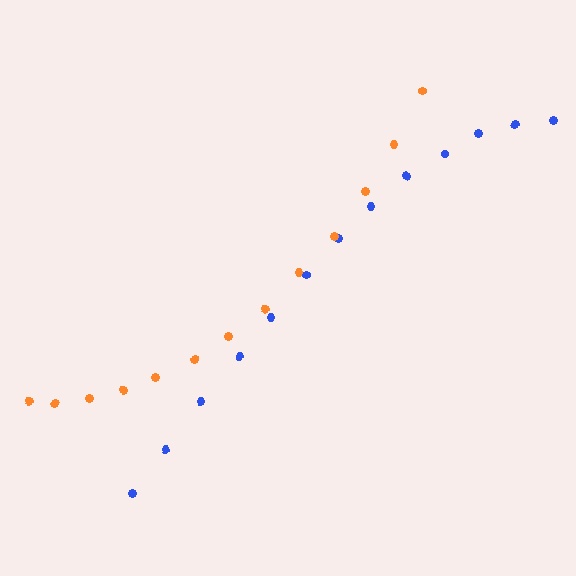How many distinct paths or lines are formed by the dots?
There are 2 distinct paths.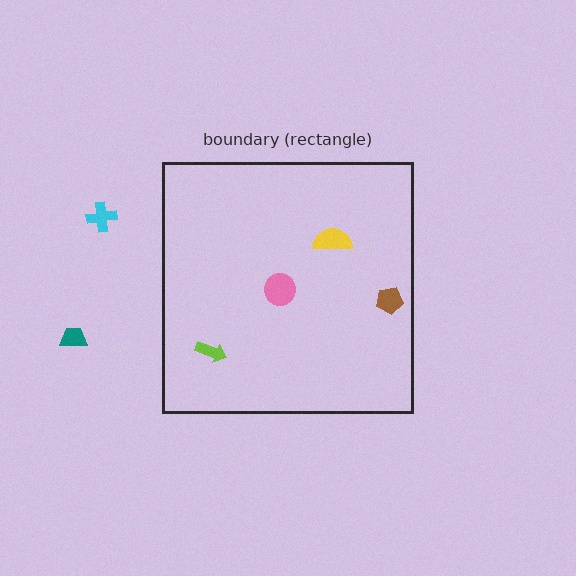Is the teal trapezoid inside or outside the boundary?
Outside.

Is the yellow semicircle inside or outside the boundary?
Inside.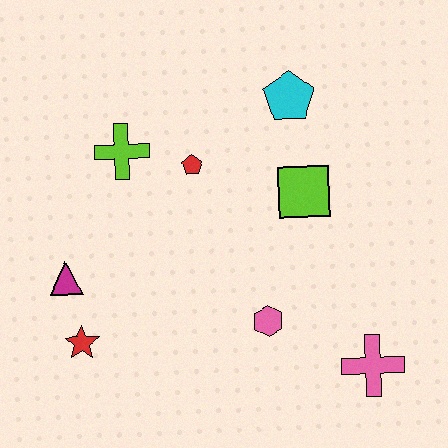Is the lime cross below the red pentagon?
No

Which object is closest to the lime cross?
The red pentagon is closest to the lime cross.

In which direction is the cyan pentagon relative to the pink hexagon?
The cyan pentagon is above the pink hexagon.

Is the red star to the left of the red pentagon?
Yes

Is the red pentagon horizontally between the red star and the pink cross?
Yes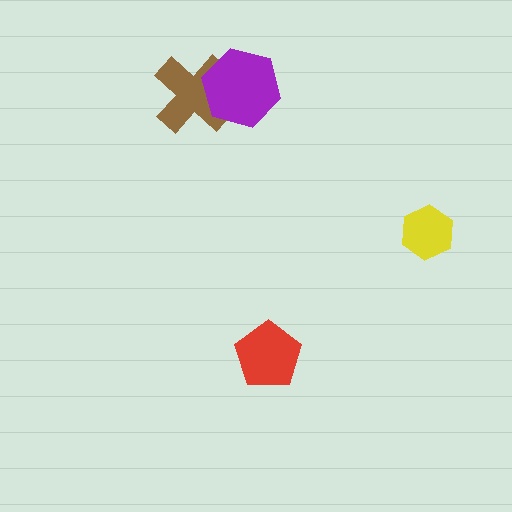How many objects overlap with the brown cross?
1 object overlaps with the brown cross.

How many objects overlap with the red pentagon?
0 objects overlap with the red pentagon.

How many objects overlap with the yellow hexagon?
0 objects overlap with the yellow hexagon.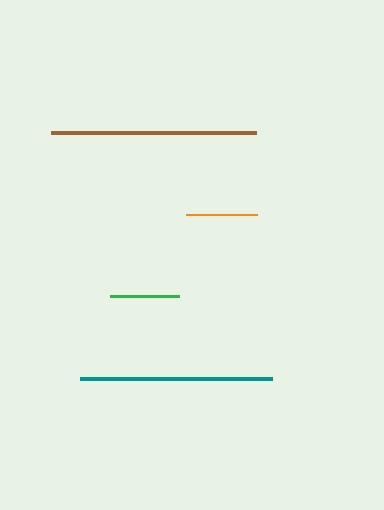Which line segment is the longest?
The brown line is the longest at approximately 204 pixels.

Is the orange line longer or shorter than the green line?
The orange line is longer than the green line.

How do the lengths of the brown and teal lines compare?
The brown and teal lines are approximately the same length.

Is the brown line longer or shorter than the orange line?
The brown line is longer than the orange line.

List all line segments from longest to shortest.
From longest to shortest: brown, teal, orange, green.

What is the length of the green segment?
The green segment is approximately 69 pixels long.